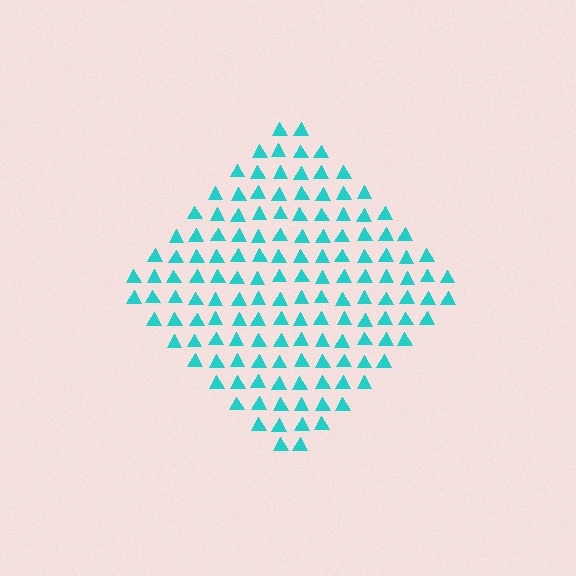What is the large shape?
The large shape is a diamond.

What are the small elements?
The small elements are triangles.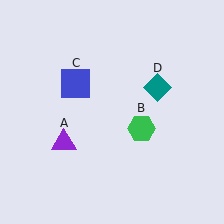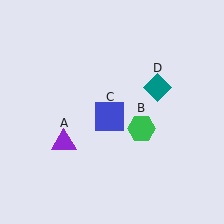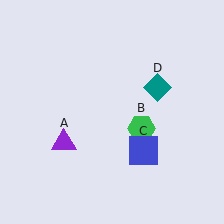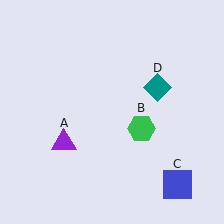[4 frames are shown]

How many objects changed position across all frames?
1 object changed position: blue square (object C).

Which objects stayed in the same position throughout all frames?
Purple triangle (object A) and green hexagon (object B) and teal diamond (object D) remained stationary.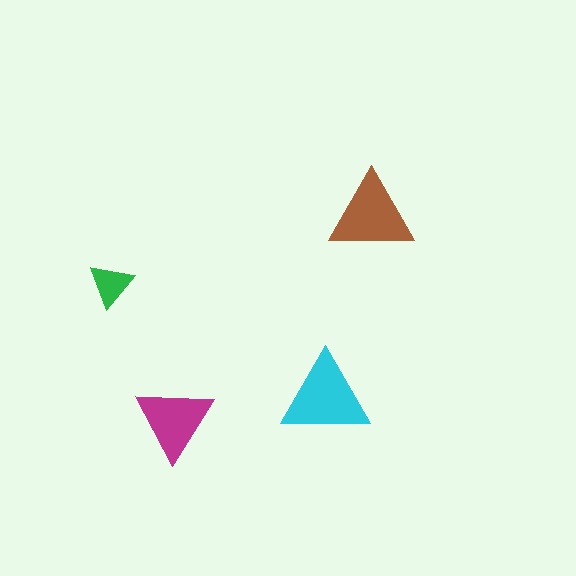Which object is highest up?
The brown triangle is topmost.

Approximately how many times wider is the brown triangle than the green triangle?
About 2 times wider.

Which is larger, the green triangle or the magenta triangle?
The magenta one.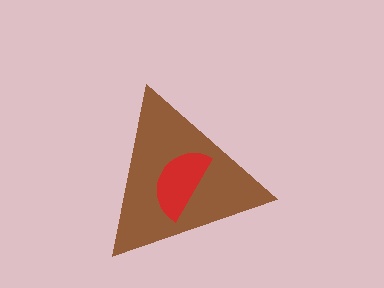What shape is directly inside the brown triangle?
The red semicircle.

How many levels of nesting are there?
2.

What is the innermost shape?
The red semicircle.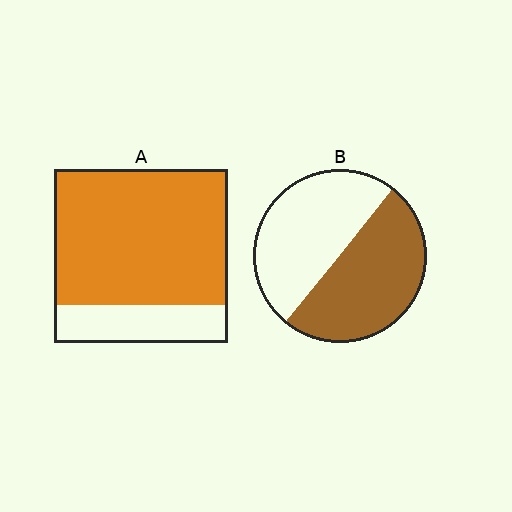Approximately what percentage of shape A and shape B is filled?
A is approximately 80% and B is approximately 50%.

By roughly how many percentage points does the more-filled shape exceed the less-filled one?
By roughly 30 percentage points (A over B).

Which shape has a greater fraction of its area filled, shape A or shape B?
Shape A.